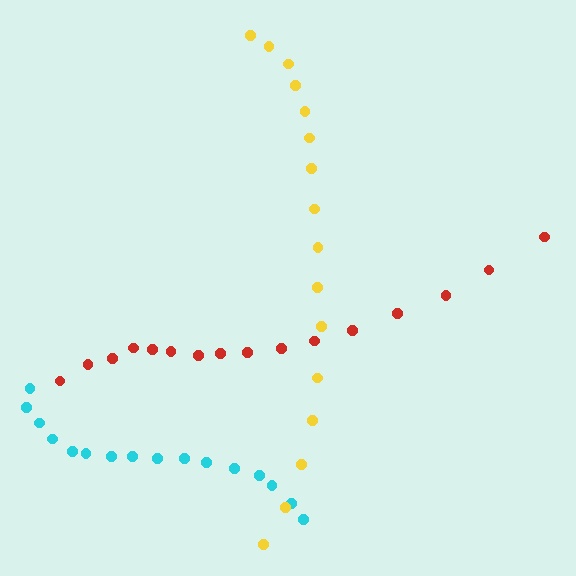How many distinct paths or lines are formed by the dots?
There are 3 distinct paths.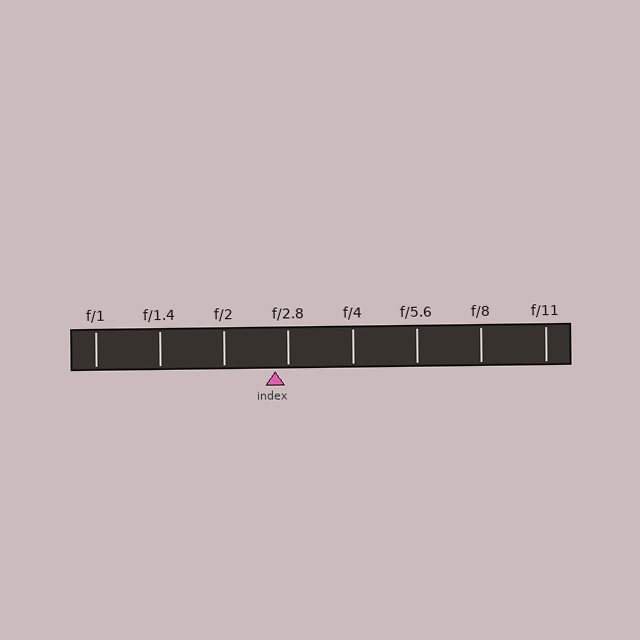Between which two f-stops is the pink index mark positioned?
The index mark is between f/2 and f/2.8.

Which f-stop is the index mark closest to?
The index mark is closest to f/2.8.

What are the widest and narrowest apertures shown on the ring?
The widest aperture shown is f/1 and the narrowest is f/11.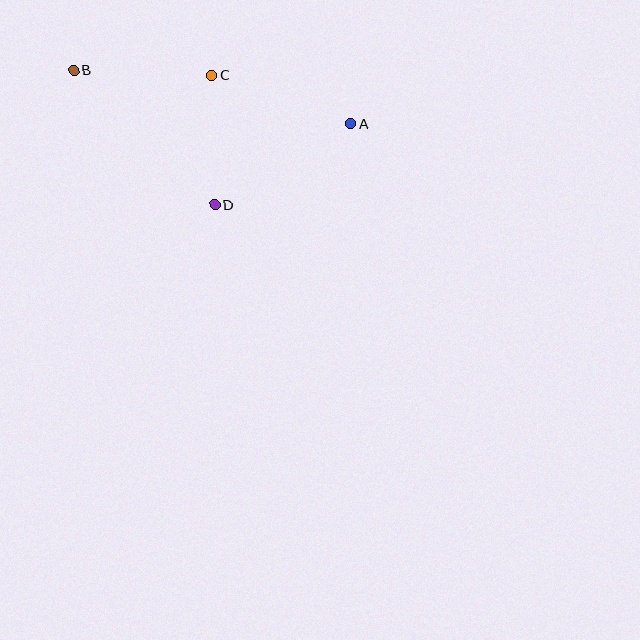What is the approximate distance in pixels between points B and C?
The distance between B and C is approximately 137 pixels.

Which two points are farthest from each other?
Points A and B are farthest from each other.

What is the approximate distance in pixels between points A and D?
The distance between A and D is approximately 158 pixels.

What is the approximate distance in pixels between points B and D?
The distance between B and D is approximately 195 pixels.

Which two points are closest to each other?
Points C and D are closest to each other.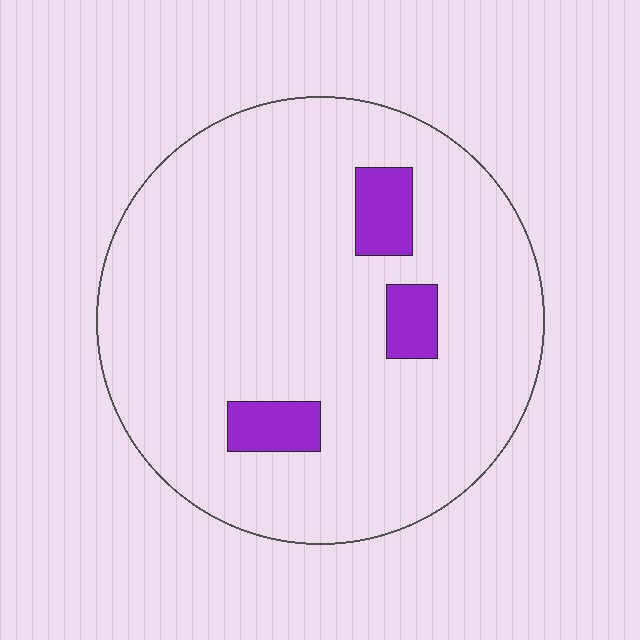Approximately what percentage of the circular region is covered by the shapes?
Approximately 10%.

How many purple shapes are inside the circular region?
3.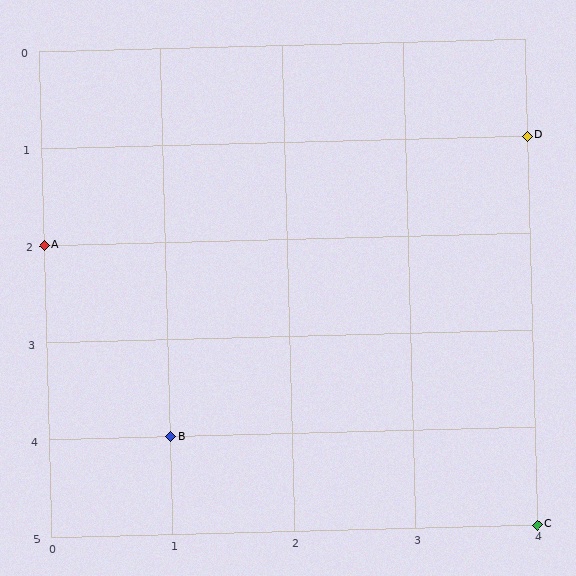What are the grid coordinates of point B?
Point B is at grid coordinates (1, 4).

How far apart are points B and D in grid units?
Points B and D are 3 columns and 3 rows apart (about 4.2 grid units diagonally).